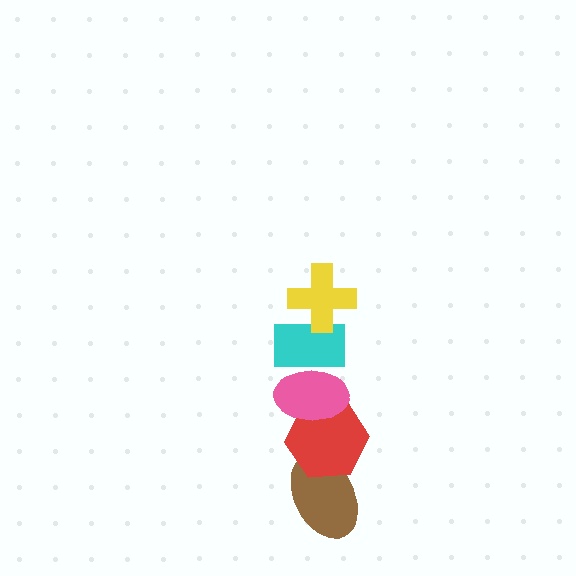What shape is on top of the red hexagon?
The pink ellipse is on top of the red hexagon.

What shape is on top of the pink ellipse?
The cyan rectangle is on top of the pink ellipse.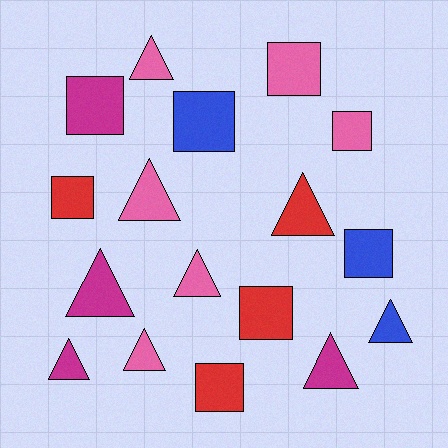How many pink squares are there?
There are 2 pink squares.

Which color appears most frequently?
Pink, with 6 objects.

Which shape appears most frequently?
Triangle, with 9 objects.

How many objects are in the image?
There are 17 objects.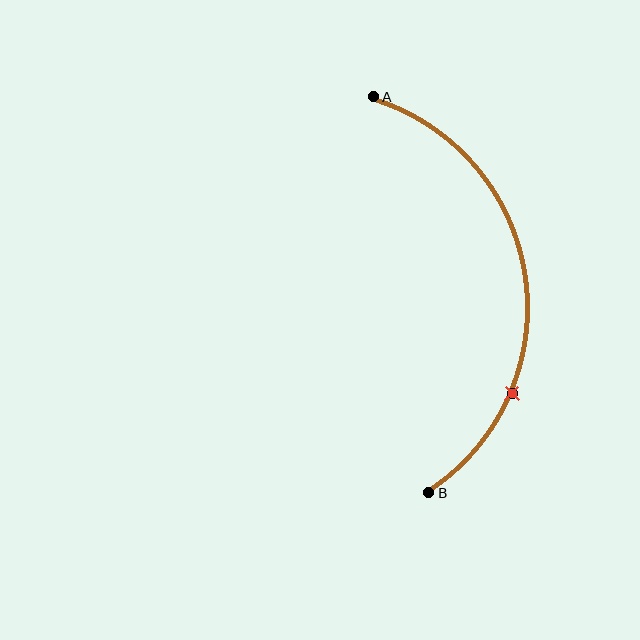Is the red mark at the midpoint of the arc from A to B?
No. The red mark lies on the arc but is closer to endpoint B. The arc midpoint would be at the point on the curve equidistant along the arc from both A and B.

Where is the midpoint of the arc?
The arc midpoint is the point on the curve farthest from the straight line joining A and B. It sits to the right of that line.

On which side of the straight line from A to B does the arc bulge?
The arc bulges to the right of the straight line connecting A and B.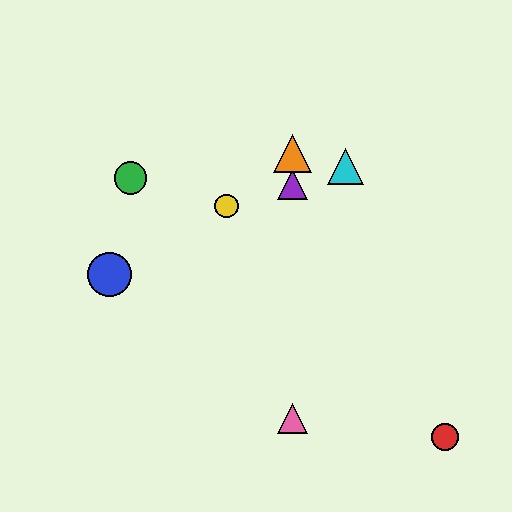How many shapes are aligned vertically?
3 shapes (the purple triangle, the orange triangle, the pink triangle) are aligned vertically.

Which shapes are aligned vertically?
The purple triangle, the orange triangle, the pink triangle are aligned vertically.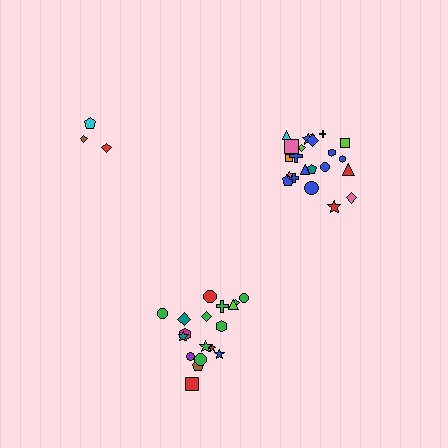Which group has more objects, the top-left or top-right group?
The top-right group.